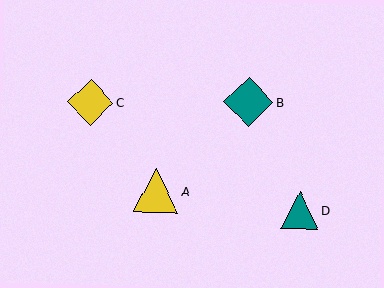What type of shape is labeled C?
Shape C is a yellow diamond.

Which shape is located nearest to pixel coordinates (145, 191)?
The yellow triangle (labeled A) at (157, 191) is nearest to that location.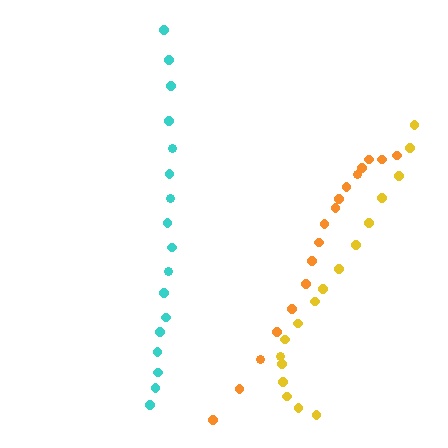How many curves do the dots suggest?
There are 3 distinct paths.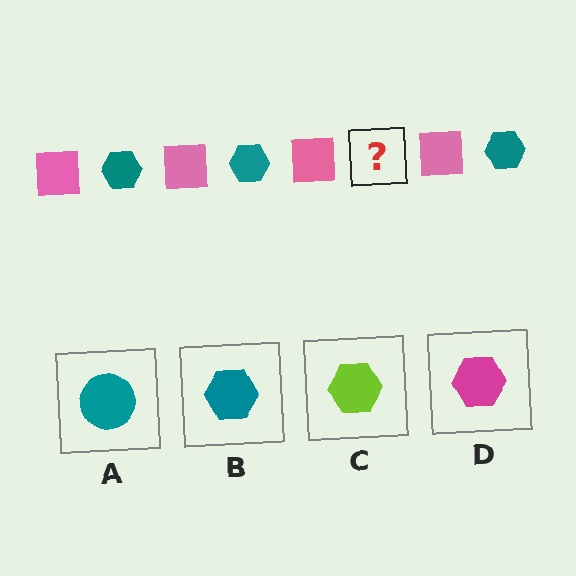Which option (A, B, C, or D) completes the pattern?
B.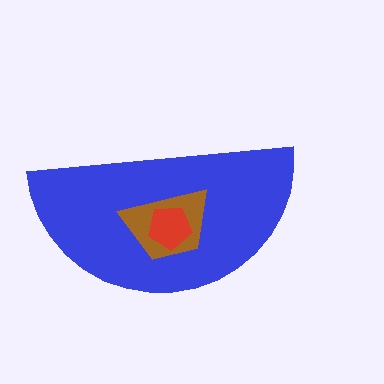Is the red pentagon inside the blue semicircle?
Yes.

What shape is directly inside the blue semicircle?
The brown trapezoid.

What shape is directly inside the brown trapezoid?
The red pentagon.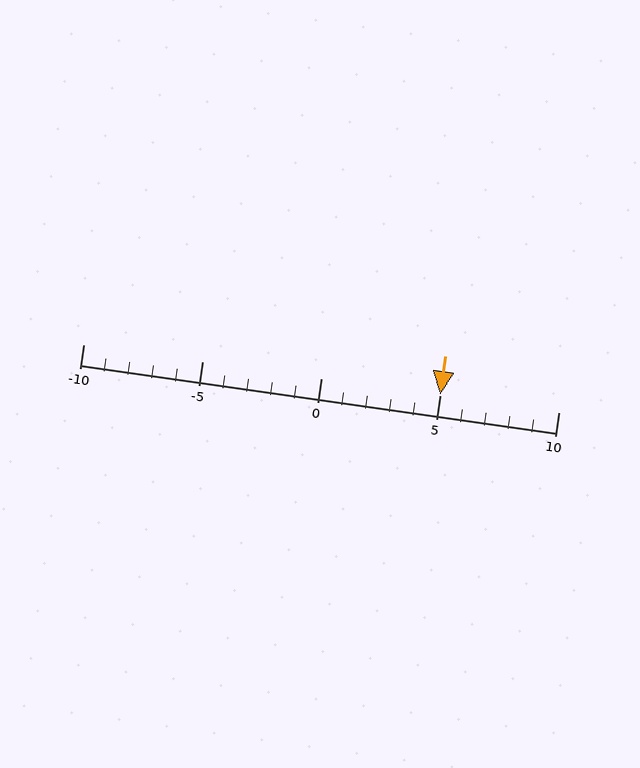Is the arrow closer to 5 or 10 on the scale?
The arrow is closer to 5.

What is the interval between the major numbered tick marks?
The major tick marks are spaced 5 units apart.